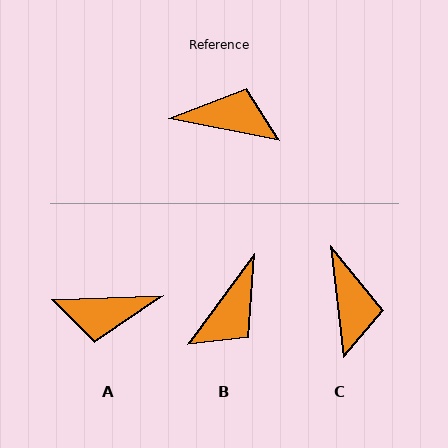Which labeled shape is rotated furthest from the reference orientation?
A, about 167 degrees away.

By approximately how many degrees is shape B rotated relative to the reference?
Approximately 115 degrees clockwise.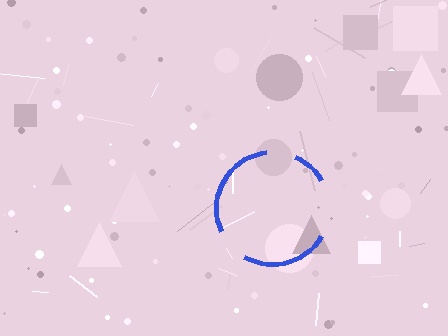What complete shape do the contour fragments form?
The contour fragments form a circle.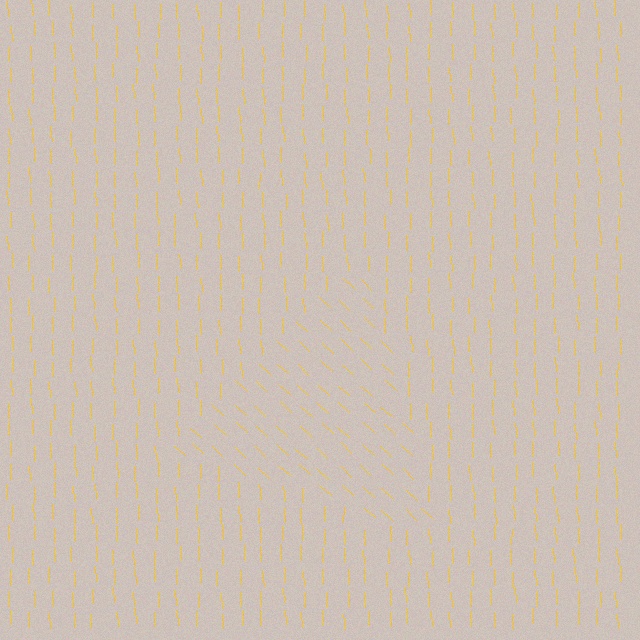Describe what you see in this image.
The image is filled with small yellow line segments. A triangle region in the image has lines oriented differently from the surrounding lines, creating a visible texture boundary.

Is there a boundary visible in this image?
Yes, there is a texture boundary formed by a change in line orientation.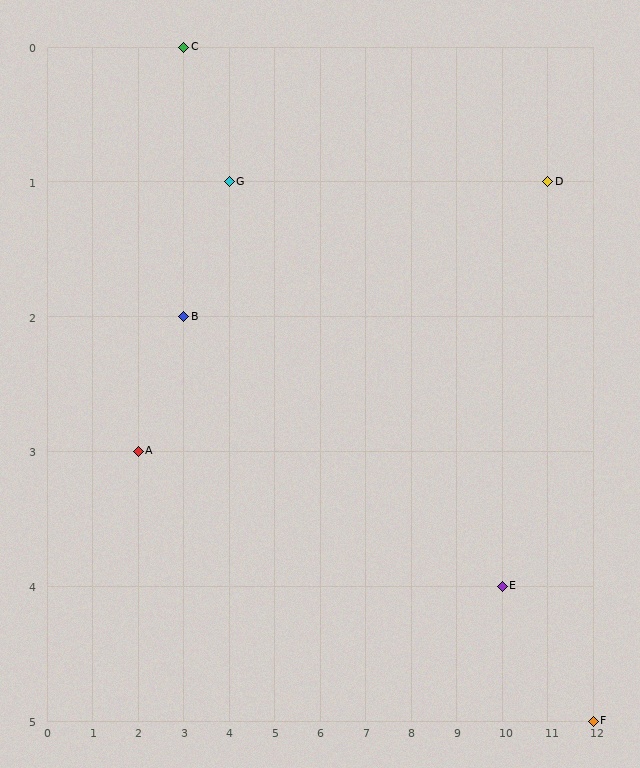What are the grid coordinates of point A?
Point A is at grid coordinates (2, 3).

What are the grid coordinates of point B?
Point B is at grid coordinates (3, 2).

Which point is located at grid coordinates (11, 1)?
Point D is at (11, 1).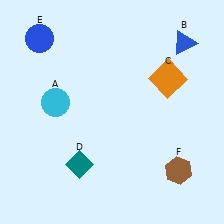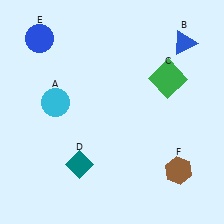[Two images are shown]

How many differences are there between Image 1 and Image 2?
There is 1 difference between the two images.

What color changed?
The square (C) changed from orange in Image 1 to green in Image 2.